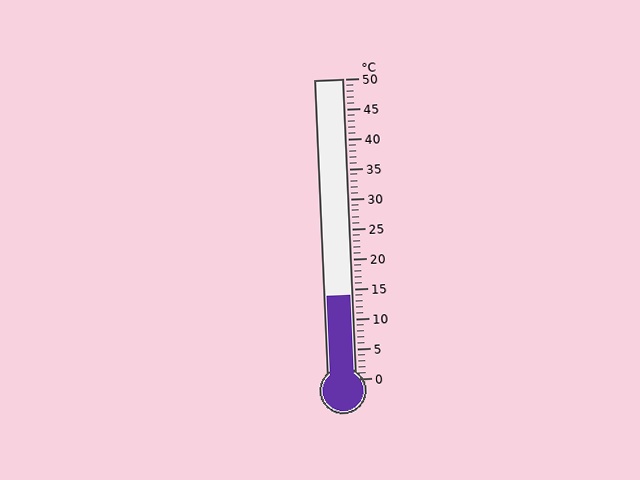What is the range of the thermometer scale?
The thermometer scale ranges from 0°C to 50°C.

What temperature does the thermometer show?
The thermometer shows approximately 14°C.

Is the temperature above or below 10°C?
The temperature is above 10°C.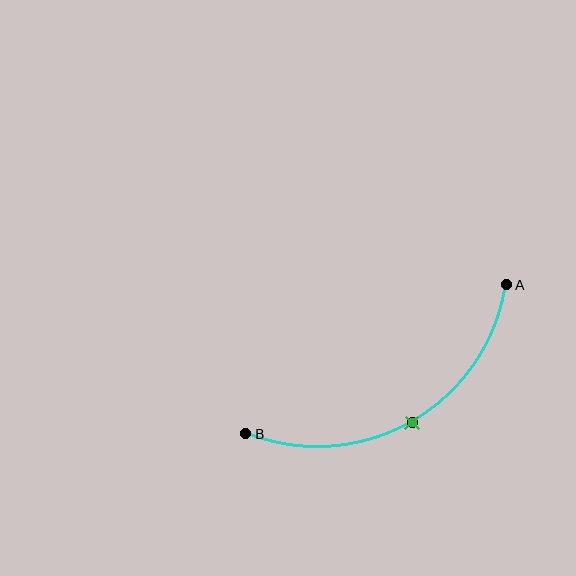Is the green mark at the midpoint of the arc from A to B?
Yes. The green mark lies on the arc at equal arc-length from both A and B — it is the arc midpoint.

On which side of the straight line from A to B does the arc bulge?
The arc bulges below the straight line connecting A and B.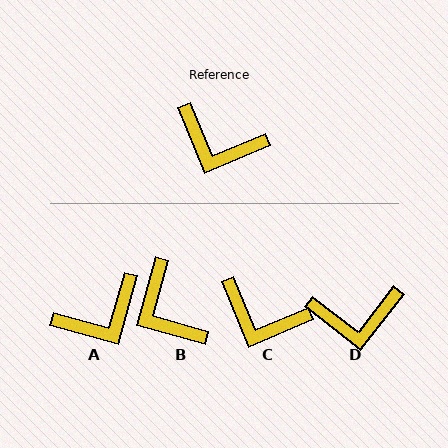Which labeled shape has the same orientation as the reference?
C.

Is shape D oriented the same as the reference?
No, it is off by about 30 degrees.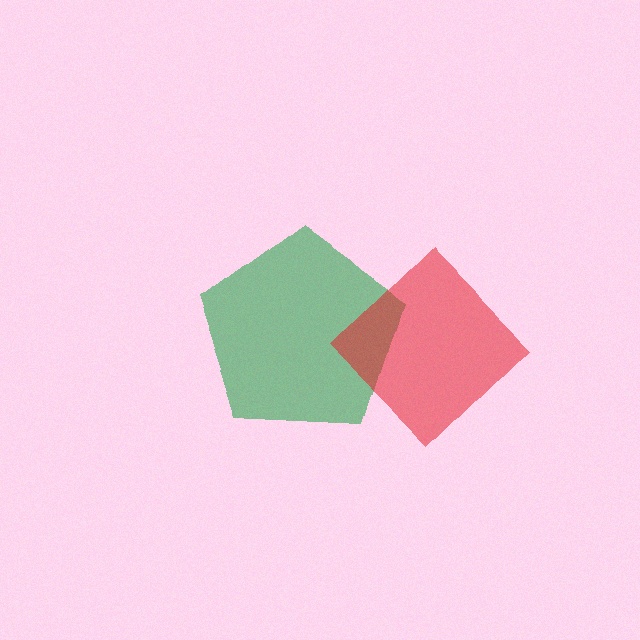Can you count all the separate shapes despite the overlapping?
Yes, there are 2 separate shapes.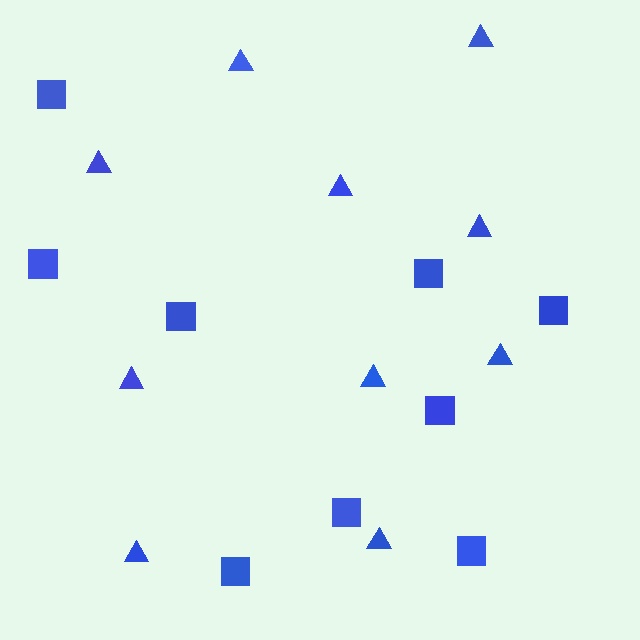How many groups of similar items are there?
There are 2 groups: one group of squares (9) and one group of triangles (10).